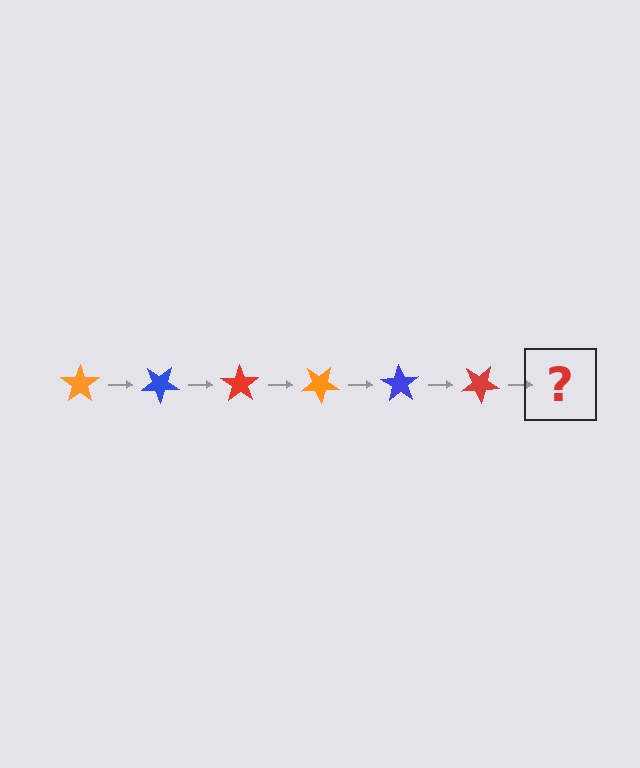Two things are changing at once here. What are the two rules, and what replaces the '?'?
The two rules are that it rotates 35 degrees each step and the color cycles through orange, blue, and red. The '?' should be an orange star, rotated 210 degrees from the start.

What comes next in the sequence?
The next element should be an orange star, rotated 210 degrees from the start.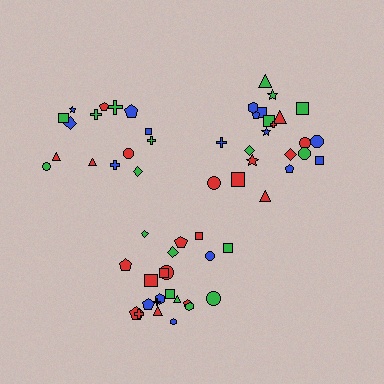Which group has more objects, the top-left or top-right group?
The top-right group.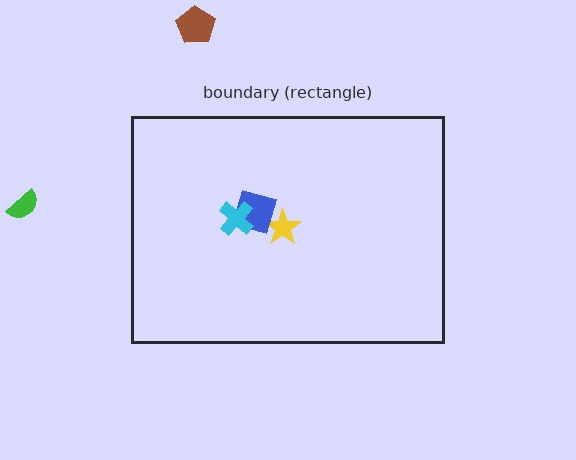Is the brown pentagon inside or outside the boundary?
Outside.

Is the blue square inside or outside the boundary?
Inside.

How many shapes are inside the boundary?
3 inside, 2 outside.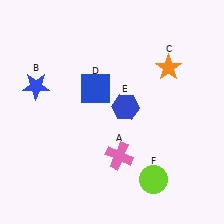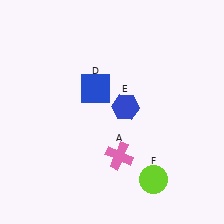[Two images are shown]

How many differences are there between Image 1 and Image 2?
There are 2 differences between the two images.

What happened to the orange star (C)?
The orange star (C) was removed in Image 2. It was in the top-right area of Image 1.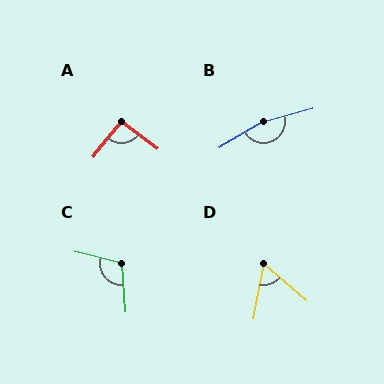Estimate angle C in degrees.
Approximately 107 degrees.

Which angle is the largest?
B, at approximately 165 degrees.